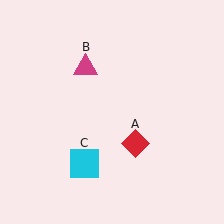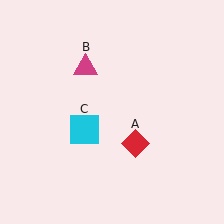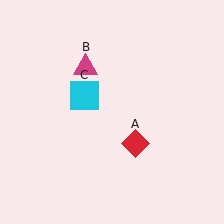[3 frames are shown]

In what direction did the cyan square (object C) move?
The cyan square (object C) moved up.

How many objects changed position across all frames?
1 object changed position: cyan square (object C).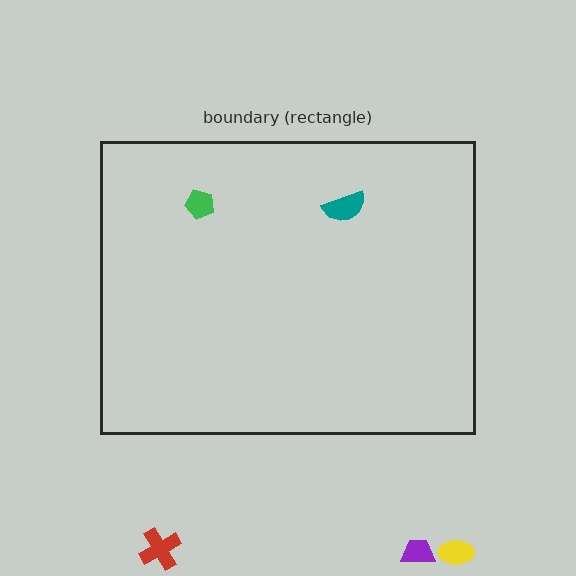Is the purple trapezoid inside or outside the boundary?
Outside.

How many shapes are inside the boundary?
2 inside, 3 outside.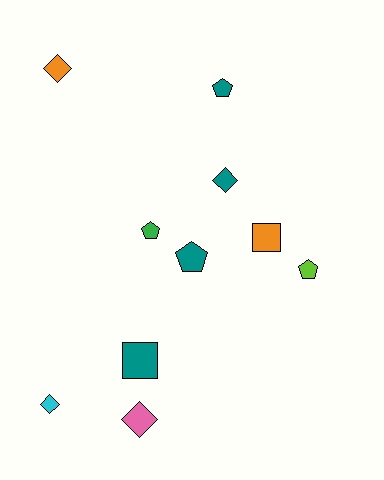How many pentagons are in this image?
There are 4 pentagons.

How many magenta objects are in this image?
There are no magenta objects.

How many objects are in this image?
There are 10 objects.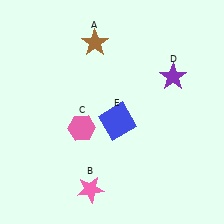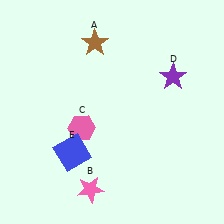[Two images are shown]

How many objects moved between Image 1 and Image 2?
1 object moved between the two images.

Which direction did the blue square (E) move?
The blue square (E) moved left.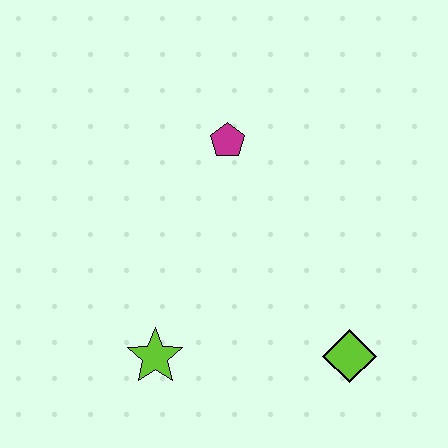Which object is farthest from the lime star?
The magenta pentagon is farthest from the lime star.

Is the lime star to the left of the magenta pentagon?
Yes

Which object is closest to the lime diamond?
The lime star is closest to the lime diamond.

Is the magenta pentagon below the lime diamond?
No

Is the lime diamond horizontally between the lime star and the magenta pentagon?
No